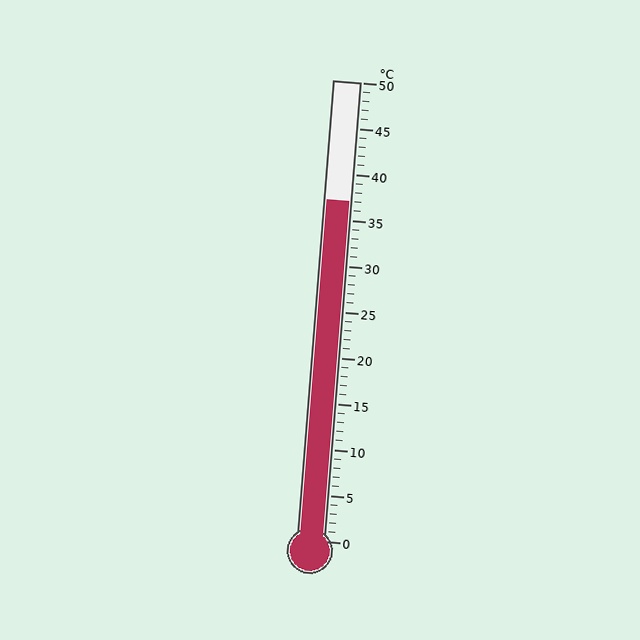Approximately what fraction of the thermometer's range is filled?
The thermometer is filled to approximately 75% of its range.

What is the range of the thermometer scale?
The thermometer scale ranges from 0°C to 50°C.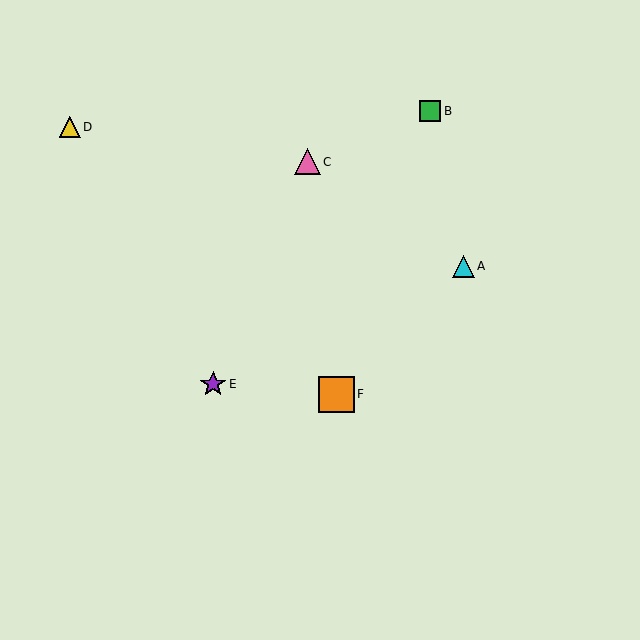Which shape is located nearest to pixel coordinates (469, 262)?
The cyan triangle (labeled A) at (463, 266) is nearest to that location.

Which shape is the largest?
The orange square (labeled F) is the largest.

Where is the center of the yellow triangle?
The center of the yellow triangle is at (70, 127).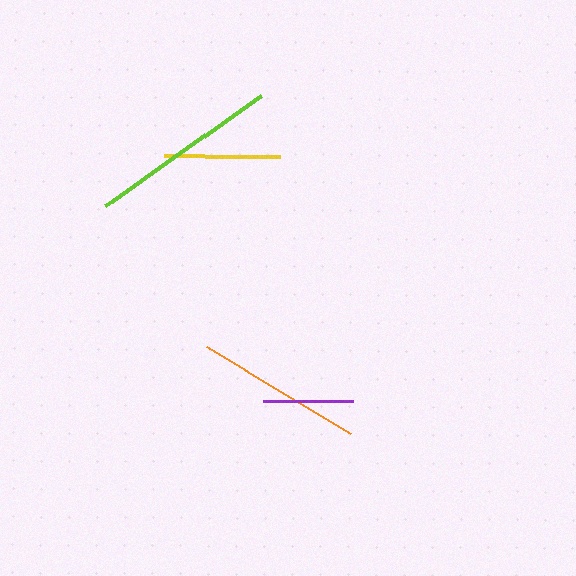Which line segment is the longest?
The lime line is the longest at approximately 191 pixels.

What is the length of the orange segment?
The orange segment is approximately 170 pixels long.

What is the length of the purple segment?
The purple segment is approximately 90 pixels long.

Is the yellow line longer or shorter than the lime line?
The lime line is longer than the yellow line.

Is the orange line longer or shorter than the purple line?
The orange line is longer than the purple line.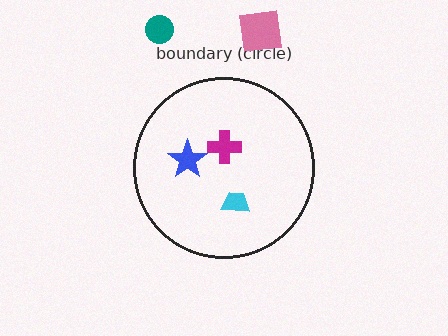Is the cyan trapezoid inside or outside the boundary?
Inside.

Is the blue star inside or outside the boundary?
Inside.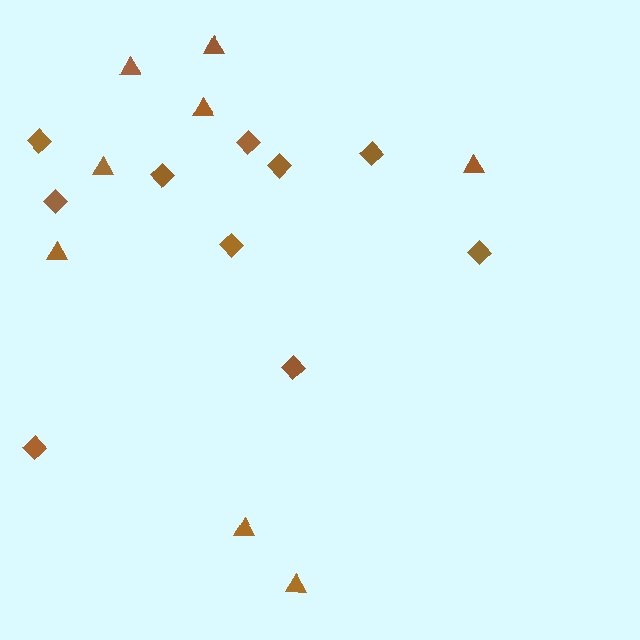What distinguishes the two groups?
There are 2 groups: one group of triangles (8) and one group of diamonds (10).